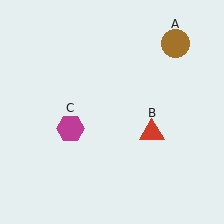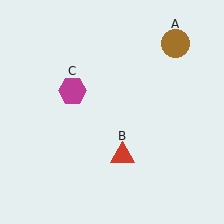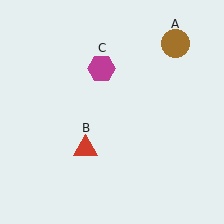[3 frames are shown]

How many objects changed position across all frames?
2 objects changed position: red triangle (object B), magenta hexagon (object C).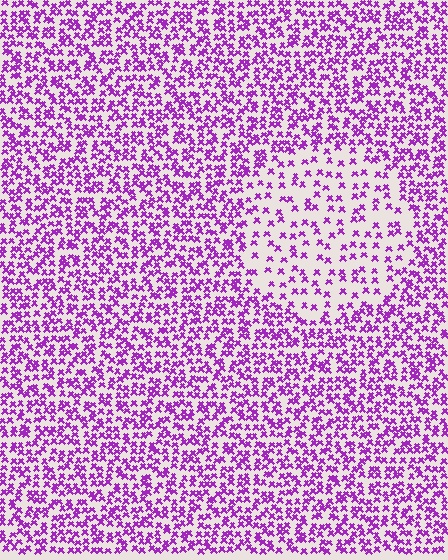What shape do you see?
I see a circle.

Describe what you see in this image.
The image contains small purple elements arranged at two different densities. A circle-shaped region is visible where the elements are less densely packed than the surrounding area.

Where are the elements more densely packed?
The elements are more densely packed outside the circle boundary.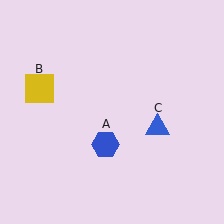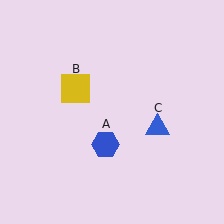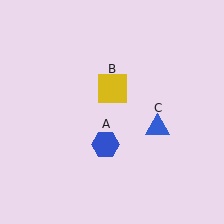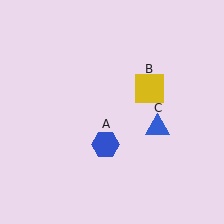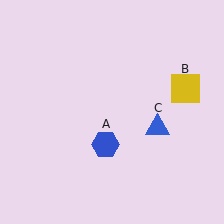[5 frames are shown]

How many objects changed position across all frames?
1 object changed position: yellow square (object B).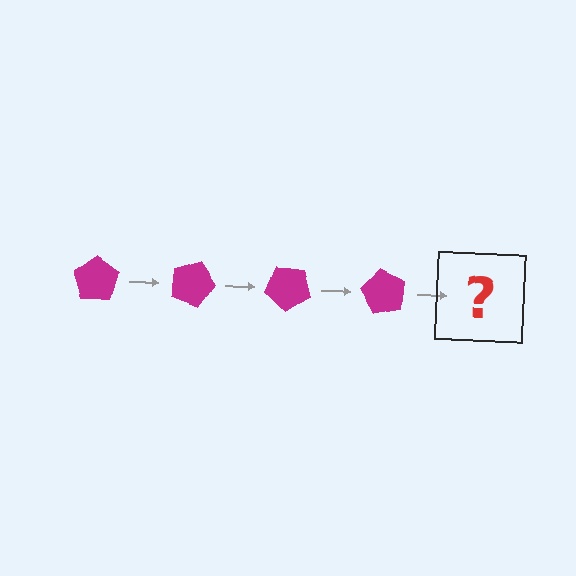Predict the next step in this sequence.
The next step is a magenta pentagon rotated 80 degrees.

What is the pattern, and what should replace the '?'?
The pattern is that the pentagon rotates 20 degrees each step. The '?' should be a magenta pentagon rotated 80 degrees.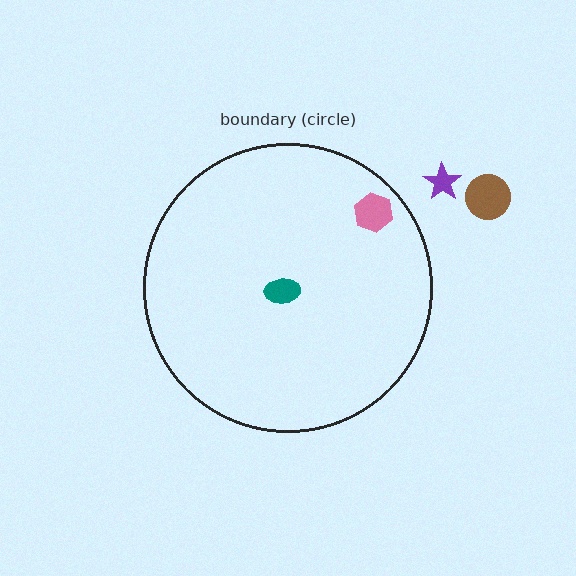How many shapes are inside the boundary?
2 inside, 2 outside.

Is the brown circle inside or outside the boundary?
Outside.